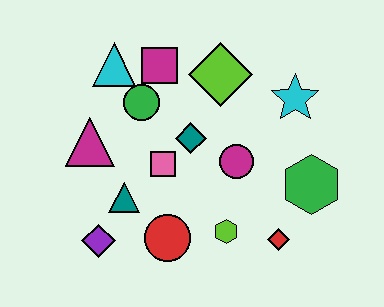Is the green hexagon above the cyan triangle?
No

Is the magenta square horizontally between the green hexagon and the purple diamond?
Yes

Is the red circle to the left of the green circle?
No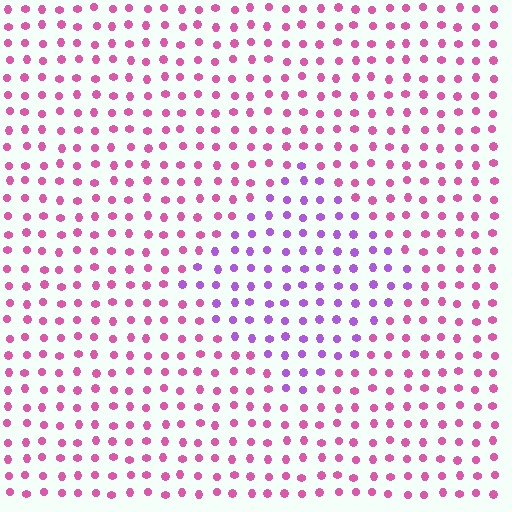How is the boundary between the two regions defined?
The boundary is defined purely by a slight shift in hue (about 43 degrees). Spacing, size, and orientation are identical on both sides.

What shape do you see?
I see a diamond.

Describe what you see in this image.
The image is filled with small pink elements in a uniform arrangement. A diamond-shaped region is visible where the elements are tinted to a slightly different hue, forming a subtle color boundary.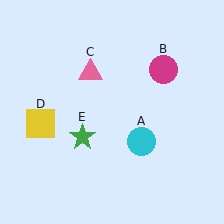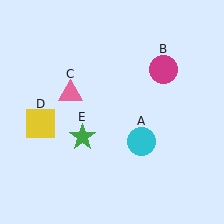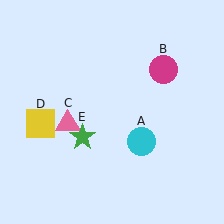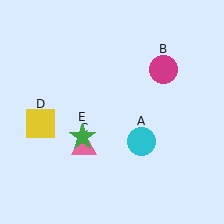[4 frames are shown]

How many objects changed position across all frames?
1 object changed position: pink triangle (object C).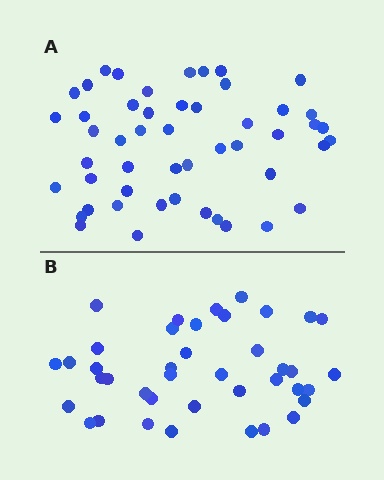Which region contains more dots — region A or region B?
Region A (the top region) has more dots.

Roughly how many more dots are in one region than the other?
Region A has roughly 10 or so more dots than region B.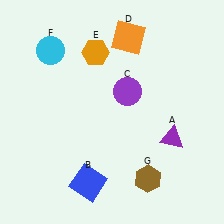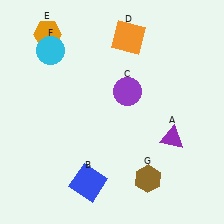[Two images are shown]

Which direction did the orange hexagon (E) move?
The orange hexagon (E) moved left.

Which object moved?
The orange hexagon (E) moved left.